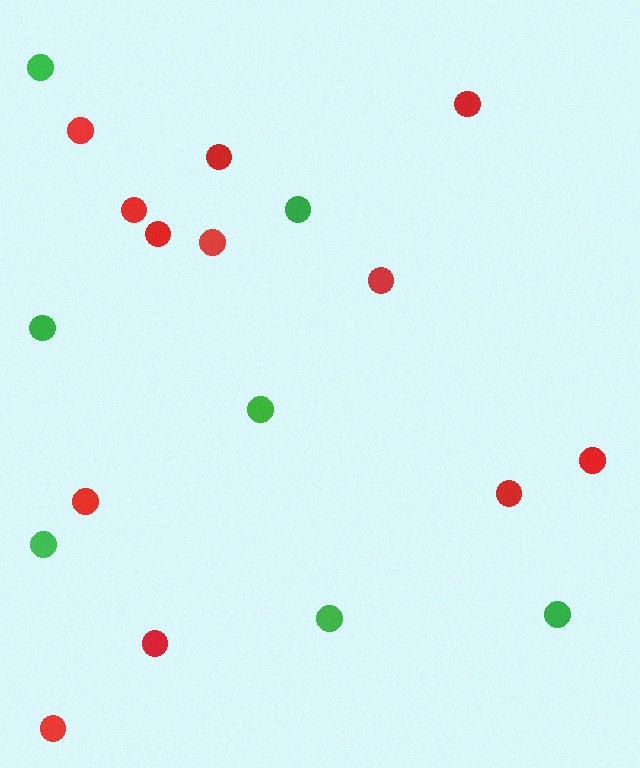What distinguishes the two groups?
There are 2 groups: one group of green circles (7) and one group of red circles (12).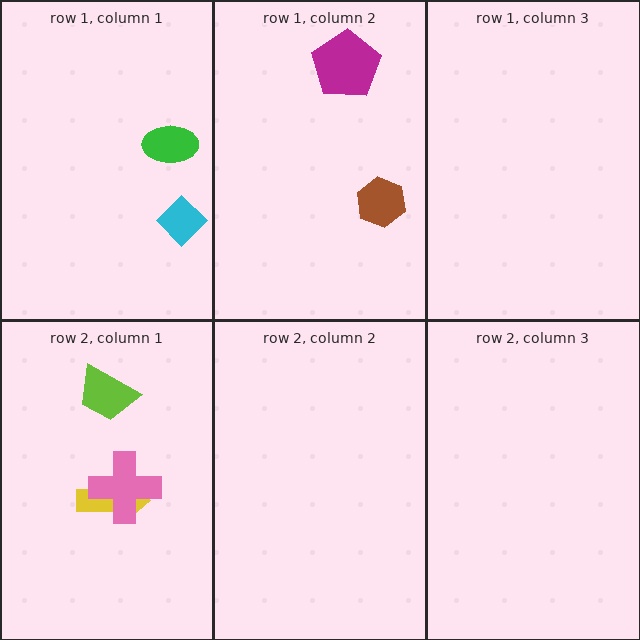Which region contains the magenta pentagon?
The row 1, column 2 region.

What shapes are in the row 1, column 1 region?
The cyan diamond, the green ellipse.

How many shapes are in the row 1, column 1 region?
2.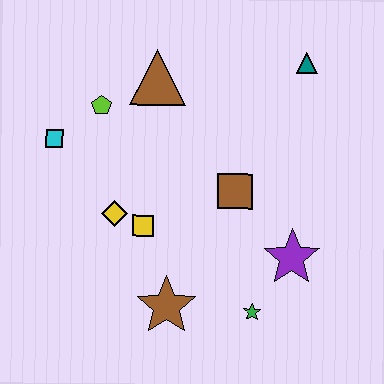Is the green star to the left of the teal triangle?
Yes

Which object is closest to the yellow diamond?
The yellow square is closest to the yellow diamond.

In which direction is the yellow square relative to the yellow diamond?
The yellow square is to the right of the yellow diamond.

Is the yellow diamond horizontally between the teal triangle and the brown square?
No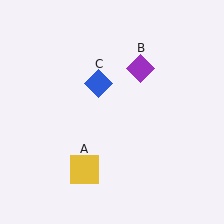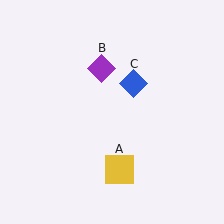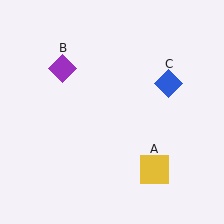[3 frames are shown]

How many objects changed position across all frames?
3 objects changed position: yellow square (object A), purple diamond (object B), blue diamond (object C).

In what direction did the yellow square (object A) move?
The yellow square (object A) moved right.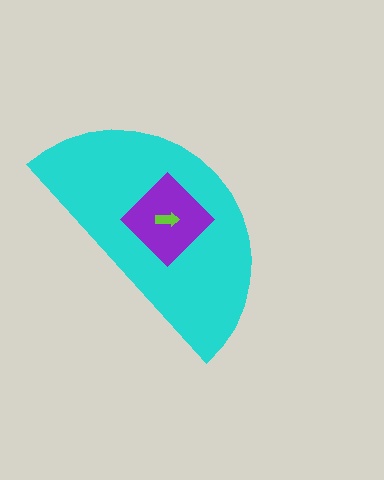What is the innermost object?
The lime arrow.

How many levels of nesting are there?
3.